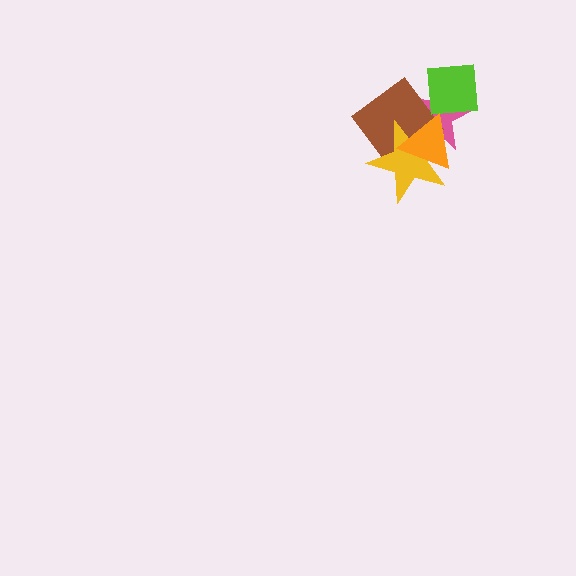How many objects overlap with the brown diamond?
4 objects overlap with the brown diamond.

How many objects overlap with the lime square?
2 objects overlap with the lime square.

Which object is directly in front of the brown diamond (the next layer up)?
The yellow star is directly in front of the brown diamond.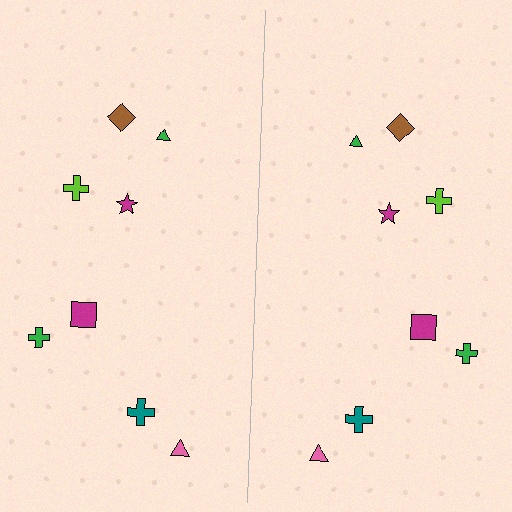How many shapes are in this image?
There are 16 shapes in this image.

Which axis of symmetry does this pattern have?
The pattern has a vertical axis of symmetry running through the center of the image.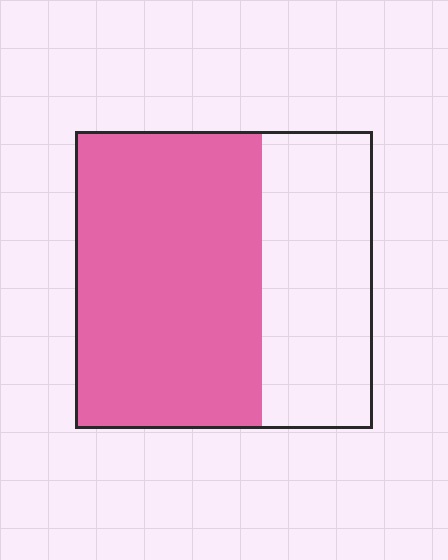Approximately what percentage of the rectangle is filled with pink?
Approximately 65%.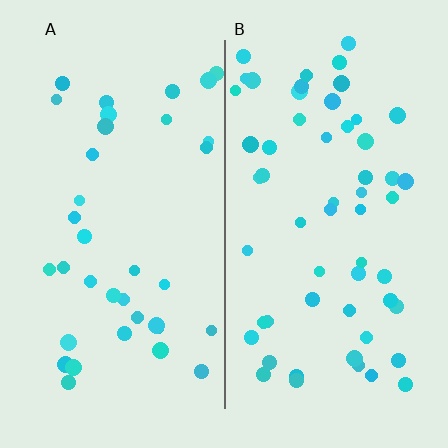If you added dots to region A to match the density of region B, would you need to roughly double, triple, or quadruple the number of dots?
Approximately double.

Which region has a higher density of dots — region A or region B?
B (the right).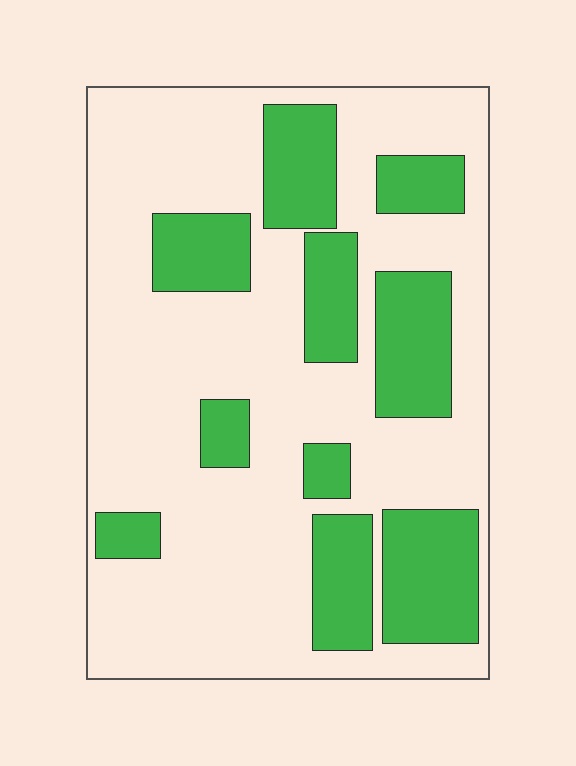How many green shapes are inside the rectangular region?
10.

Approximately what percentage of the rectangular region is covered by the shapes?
Approximately 30%.